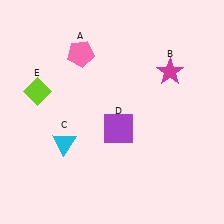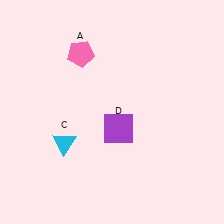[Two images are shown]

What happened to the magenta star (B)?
The magenta star (B) was removed in Image 2. It was in the top-right area of Image 1.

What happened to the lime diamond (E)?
The lime diamond (E) was removed in Image 2. It was in the top-left area of Image 1.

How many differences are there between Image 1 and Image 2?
There are 2 differences between the two images.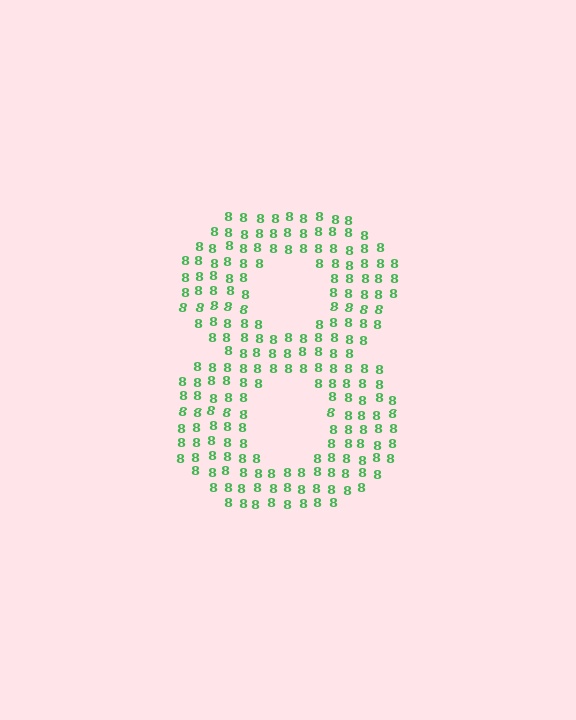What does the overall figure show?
The overall figure shows the digit 8.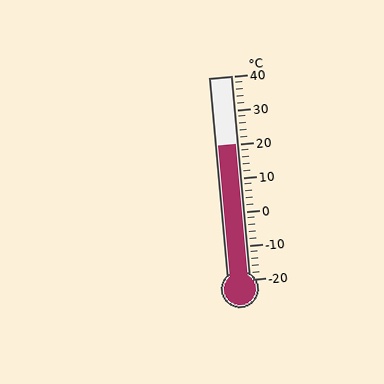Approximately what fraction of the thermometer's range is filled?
The thermometer is filled to approximately 65% of its range.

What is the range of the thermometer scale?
The thermometer scale ranges from -20°C to 40°C.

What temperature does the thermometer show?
The thermometer shows approximately 20°C.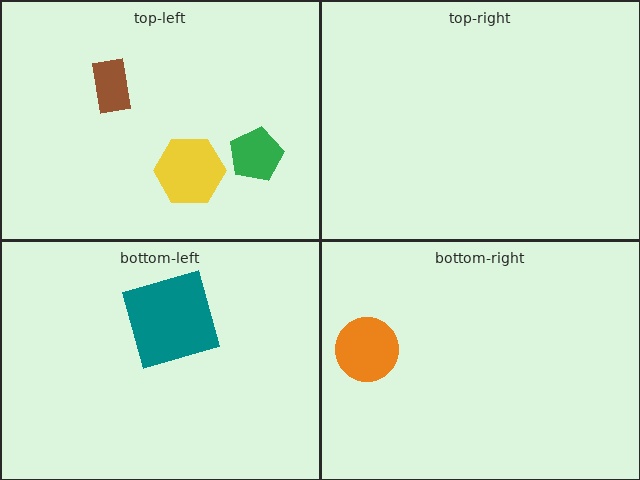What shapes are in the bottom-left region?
The teal square.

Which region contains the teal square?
The bottom-left region.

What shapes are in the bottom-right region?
The orange circle.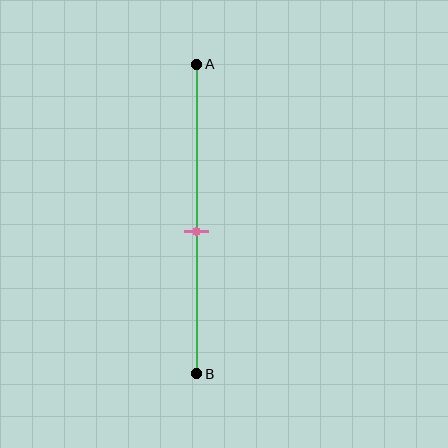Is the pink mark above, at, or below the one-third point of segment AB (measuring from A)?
The pink mark is below the one-third point of segment AB.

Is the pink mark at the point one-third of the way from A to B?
No, the mark is at about 55% from A, not at the 33% one-third point.